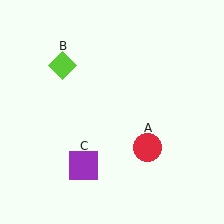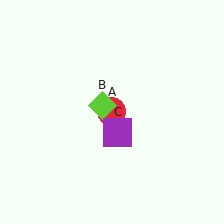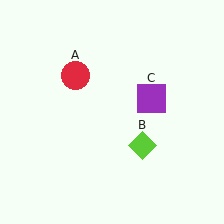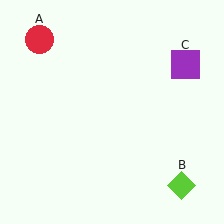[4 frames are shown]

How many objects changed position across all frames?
3 objects changed position: red circle (object A), lime diamond (object B), purple square (object C).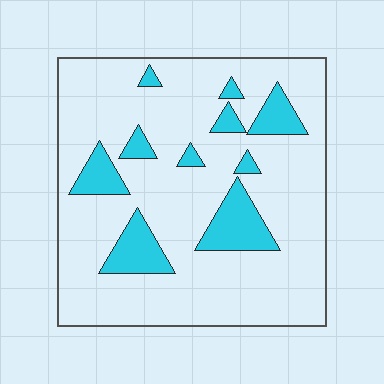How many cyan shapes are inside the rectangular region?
10.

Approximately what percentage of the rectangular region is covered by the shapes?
Approximately 15%.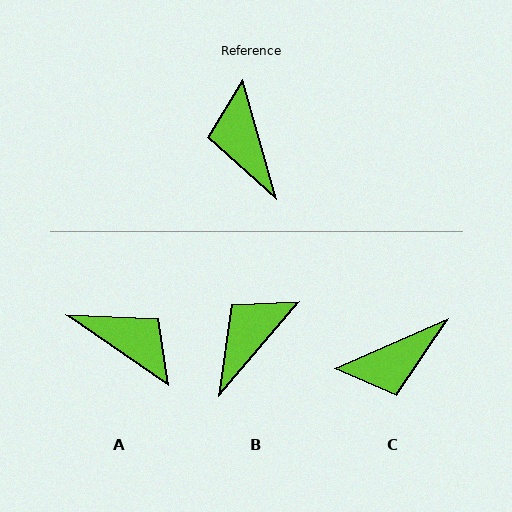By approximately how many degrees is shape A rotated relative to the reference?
Approximately 140 degrees clockwise.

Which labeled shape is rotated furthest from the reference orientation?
A, about 140 degrees away.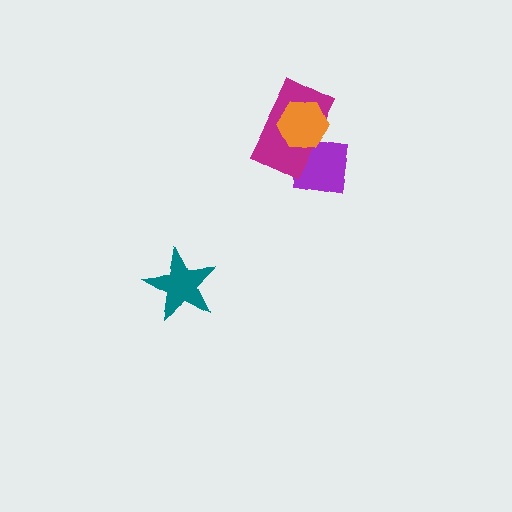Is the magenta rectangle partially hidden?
Yes, it is partially covered by another shape.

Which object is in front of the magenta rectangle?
The orange hexagon is in front of the magenta rectangle.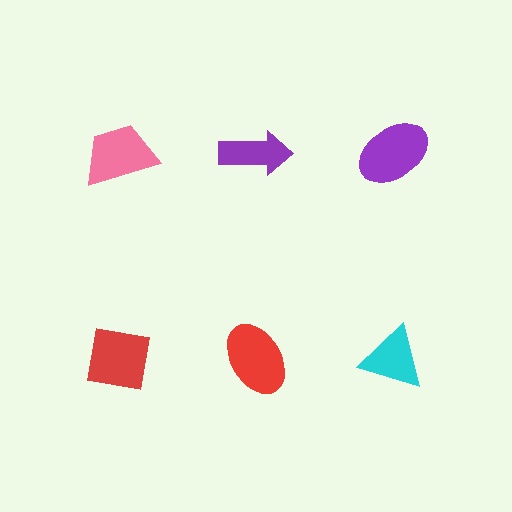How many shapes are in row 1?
3 shapes.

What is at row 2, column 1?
A red square.